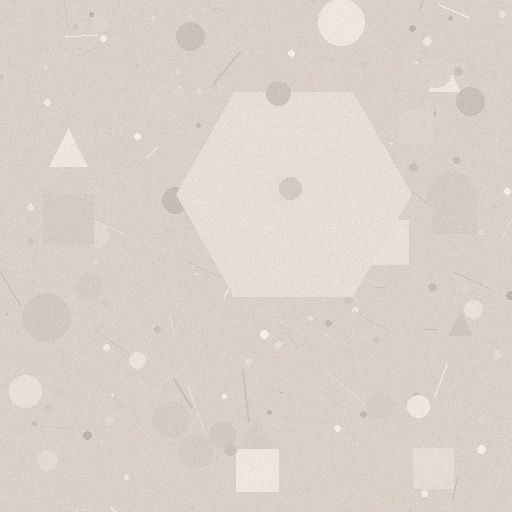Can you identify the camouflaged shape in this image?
The camouflaged shape is a hexagon.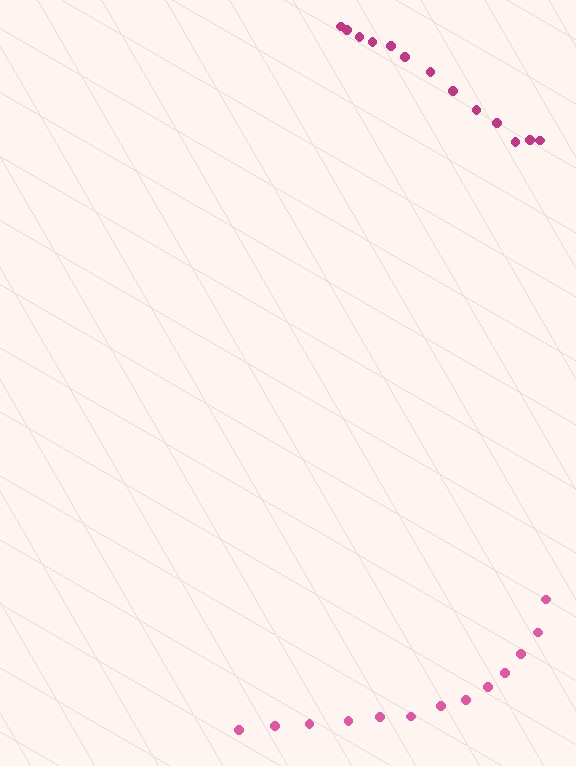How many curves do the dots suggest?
There are 2 distinct paths.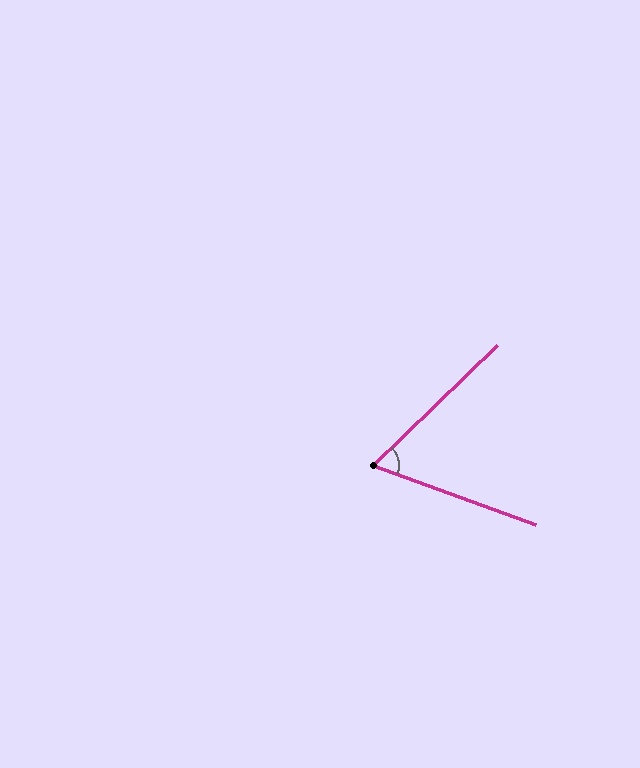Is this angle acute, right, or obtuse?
It is acute.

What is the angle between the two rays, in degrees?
Approximately 64 degrees.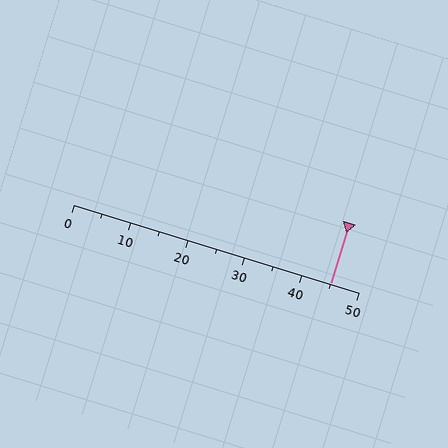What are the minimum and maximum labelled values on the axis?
The axis runs from 0 to 50.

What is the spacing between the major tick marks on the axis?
The major ticks are spaced 10 apart.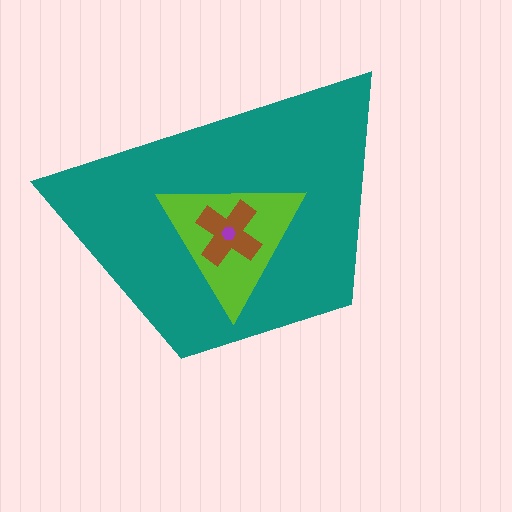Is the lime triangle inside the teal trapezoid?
Yes.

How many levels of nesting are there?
4.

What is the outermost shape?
The teal trapezoid.